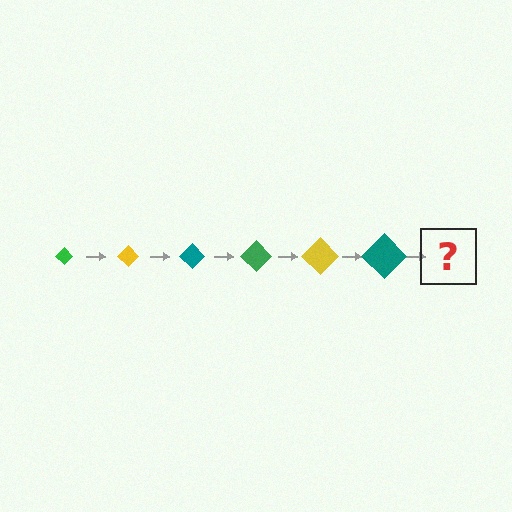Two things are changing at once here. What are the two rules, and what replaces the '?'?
The two rules are that the diamond grows larger each step and the color cycles through green, yellow, and teal. The '?' should be a green diamond, larger than the previous one.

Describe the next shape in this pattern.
It should be a green diamond, larger than the previous one.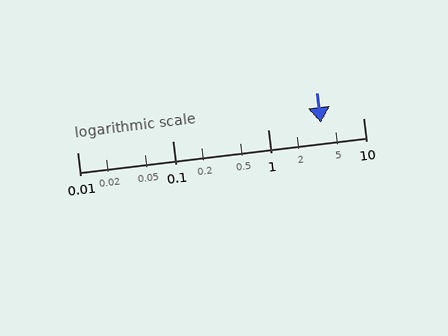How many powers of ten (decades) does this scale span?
The scale spans 3 decades, from 0.01 to 10.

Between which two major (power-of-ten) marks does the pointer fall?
The pointer is between 1 and 10.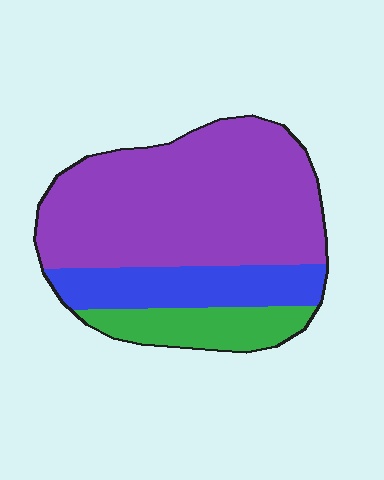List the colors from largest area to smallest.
From largest to smallest: purple, blue, green.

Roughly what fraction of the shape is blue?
Blue takes up about one fifth (1/5) of the shape.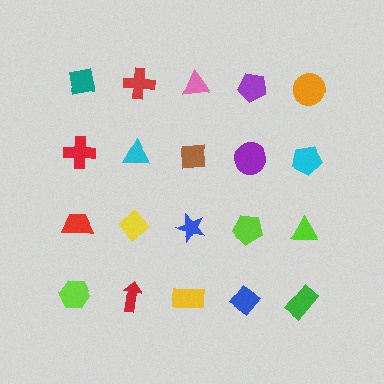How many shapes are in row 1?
5 shapes.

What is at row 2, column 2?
A cyan triangle.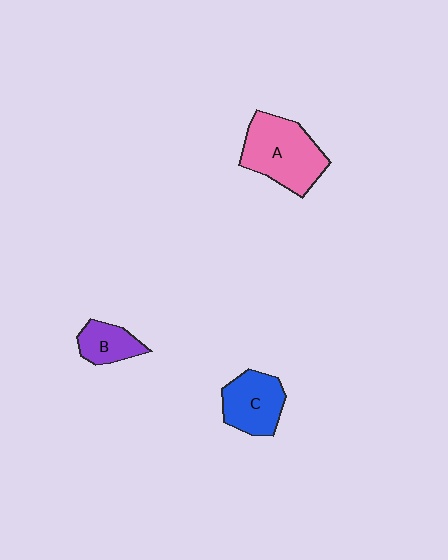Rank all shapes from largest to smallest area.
From largest to smallest: A (pink), C (blue), B (purple).